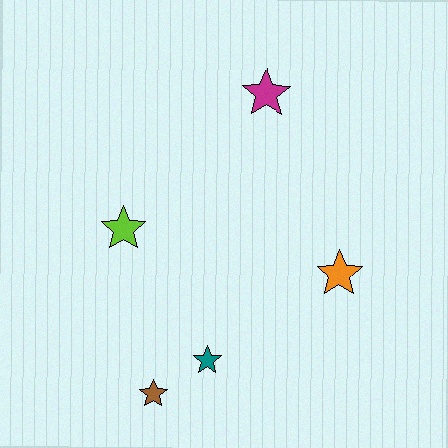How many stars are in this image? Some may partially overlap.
There are 5 stars.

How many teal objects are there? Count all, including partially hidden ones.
There is 1 teal object.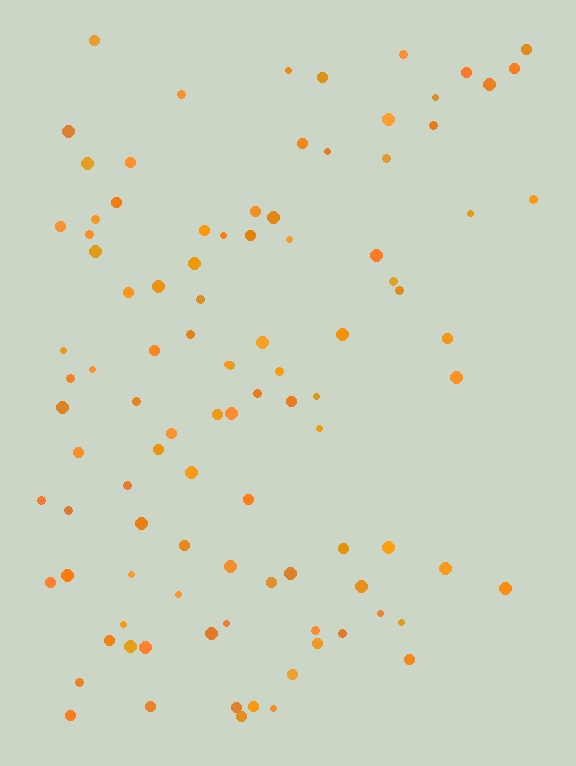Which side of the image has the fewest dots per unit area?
The right.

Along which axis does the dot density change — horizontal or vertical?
Horizontal.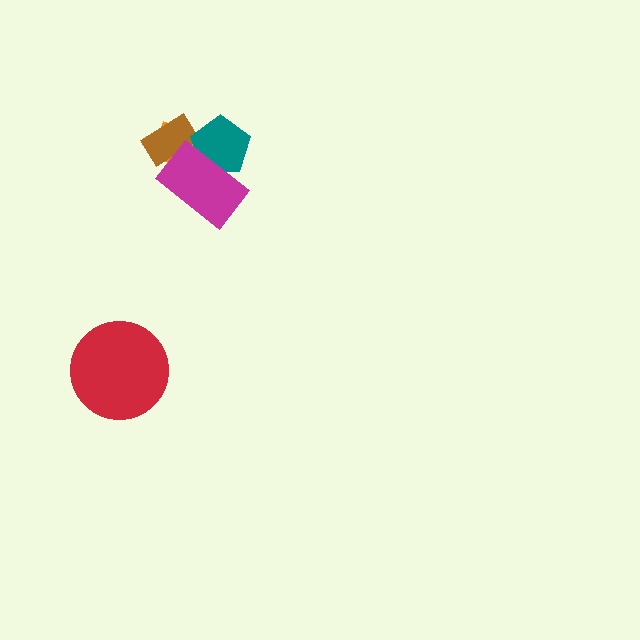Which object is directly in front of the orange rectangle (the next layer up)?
The brown rectangle is directly in front of the orange rectangle.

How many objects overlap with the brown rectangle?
3 objects overlap with the brown rectangle.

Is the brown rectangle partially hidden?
Yes, it is partially covered by another shape.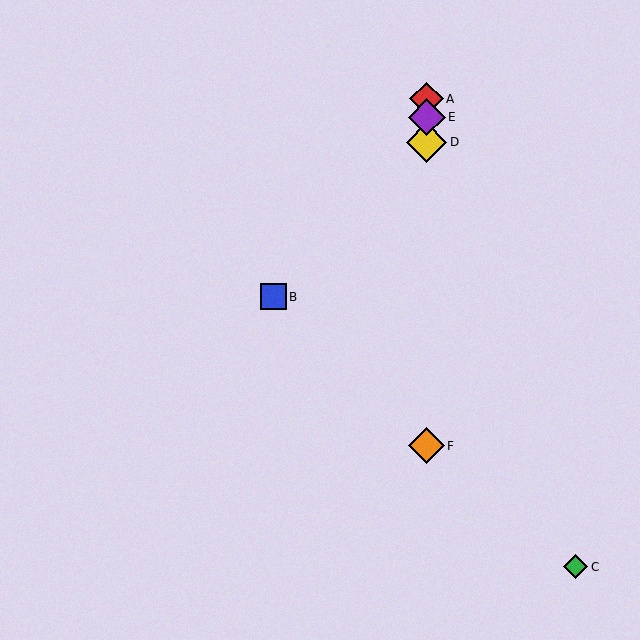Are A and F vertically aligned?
Yes, both are at x≈427.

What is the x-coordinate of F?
Object F is at x≈427.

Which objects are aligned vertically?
Objects A, D, E, F are aligned vertically.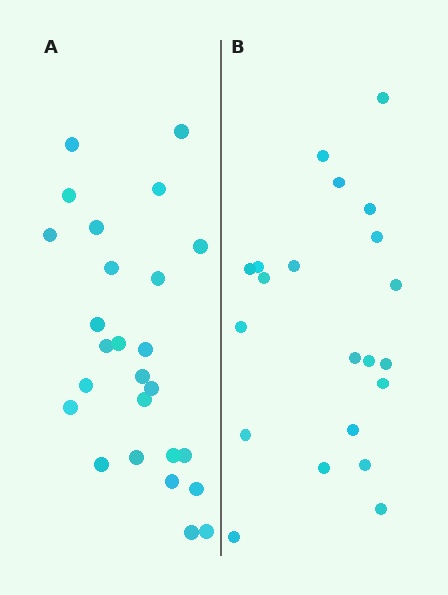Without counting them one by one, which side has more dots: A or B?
Region A (the left region) has more dots.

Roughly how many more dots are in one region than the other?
Region A has about 5 more dots than region B.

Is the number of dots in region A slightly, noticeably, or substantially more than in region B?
Region A has only slightly more — the two regions are fairly close. The ratio is roughly 1.2 to 1.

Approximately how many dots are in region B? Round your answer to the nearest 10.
About 20 dots. (The exact count is 21, which rounds to 20.)